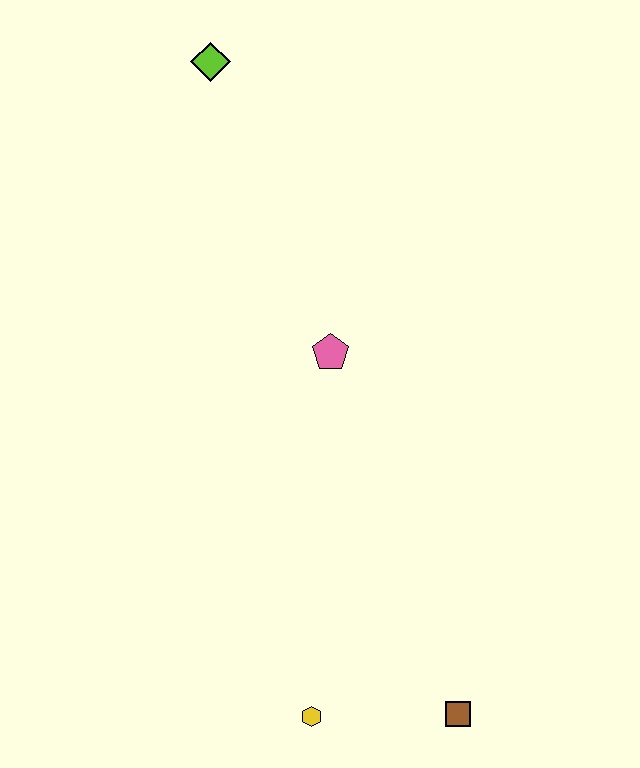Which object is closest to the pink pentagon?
The lime diamond is closest to the pink pentagon.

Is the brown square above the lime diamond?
No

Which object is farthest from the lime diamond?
The brown square is farthest from the lime diamond.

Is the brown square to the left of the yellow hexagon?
No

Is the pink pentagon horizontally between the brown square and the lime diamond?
Yes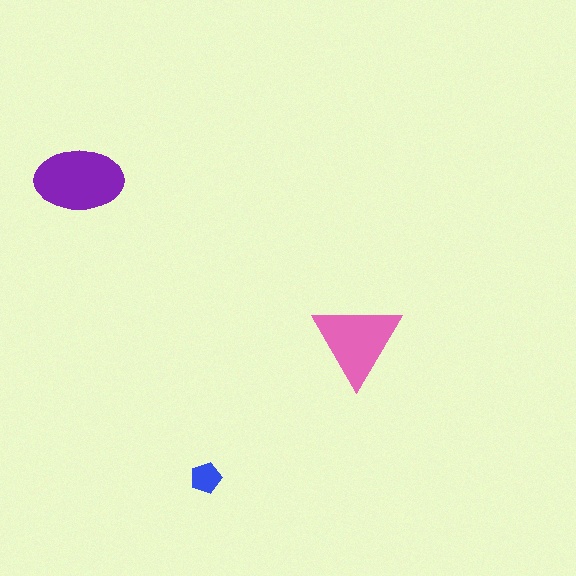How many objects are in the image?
There are 3 objects in the image.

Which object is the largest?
The purple ellipse.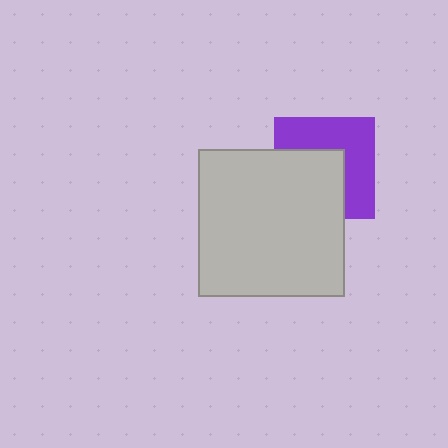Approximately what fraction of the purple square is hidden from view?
Roughly 48% of the purple square is hidden behind the light gray square.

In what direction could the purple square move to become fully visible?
The purple square could move toward the upper-right. That would shift it out from behind the light gray square entirely.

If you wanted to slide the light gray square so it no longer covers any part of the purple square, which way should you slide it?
Slide it toward the lower-left — that is the most direct way to separate the two shapes.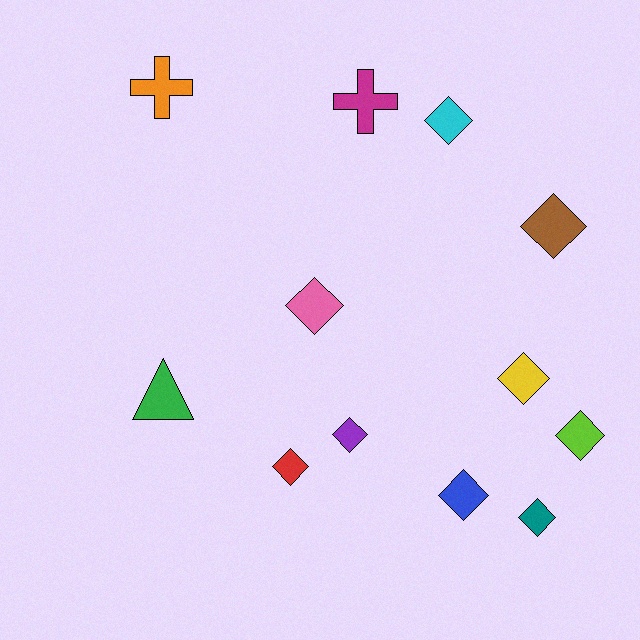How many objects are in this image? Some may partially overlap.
There are 12 objects.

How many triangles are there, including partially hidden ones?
There is 1 triangle.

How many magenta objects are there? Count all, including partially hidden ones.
There is 1 magenta object.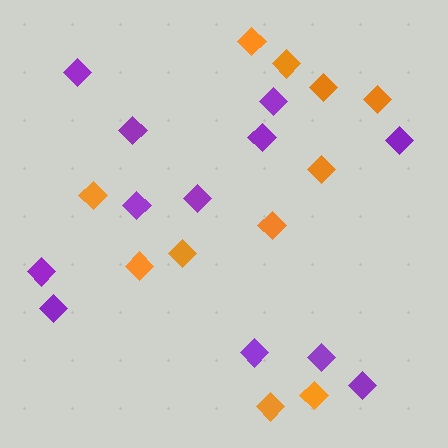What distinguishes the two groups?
There are 2 groups: one group of purple diamonds (12) and one group of orange diamonds (11).